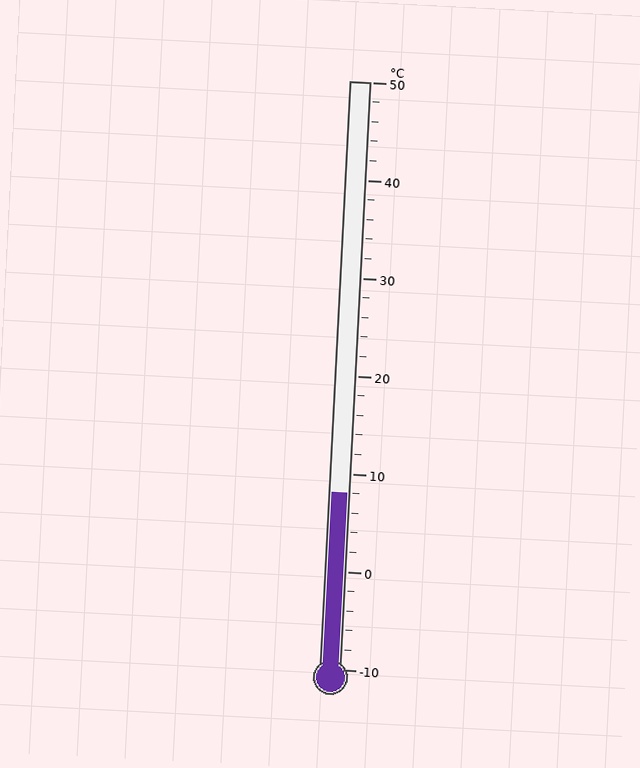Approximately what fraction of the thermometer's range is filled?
The thermometer is filled to approximately 30% of its range.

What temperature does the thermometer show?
The thermometer shows approximately 8°C.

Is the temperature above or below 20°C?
The temperature is below 20°C.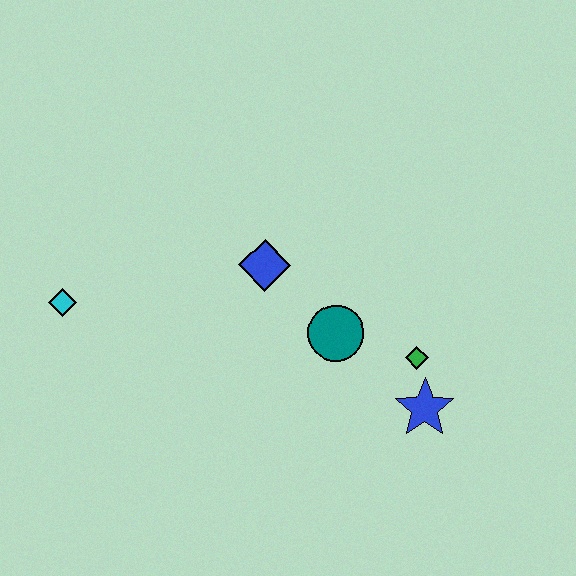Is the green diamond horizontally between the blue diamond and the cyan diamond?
No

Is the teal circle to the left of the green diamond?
Yes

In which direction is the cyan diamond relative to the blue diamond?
The cyan diamond is to the left of the blue diamond.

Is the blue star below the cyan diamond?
Yes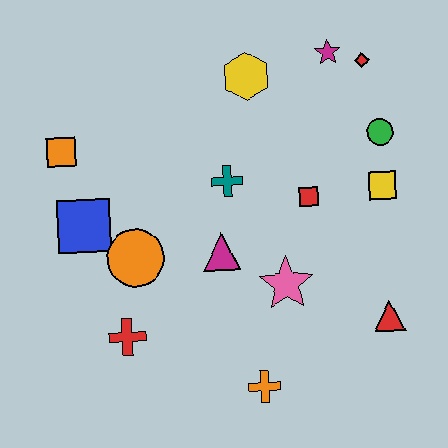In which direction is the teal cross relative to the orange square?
The teal cross is to the right of the orange square.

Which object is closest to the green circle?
The yellow square is closest to the green circle.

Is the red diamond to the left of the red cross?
No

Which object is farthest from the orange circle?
The red diamond is farthest from the orange circle.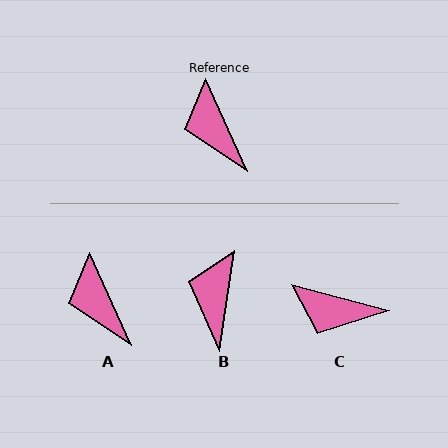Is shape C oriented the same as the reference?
No, it is off by about 51 degrees.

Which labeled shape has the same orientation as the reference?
A.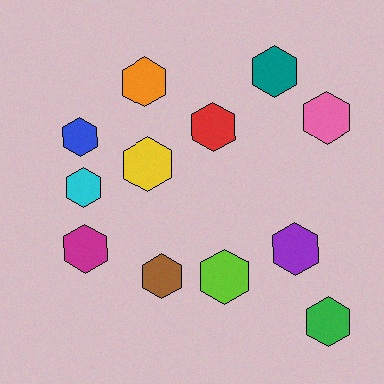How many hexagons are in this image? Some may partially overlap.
There are 12 hexagons.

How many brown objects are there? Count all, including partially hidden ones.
There is 1 brown object.